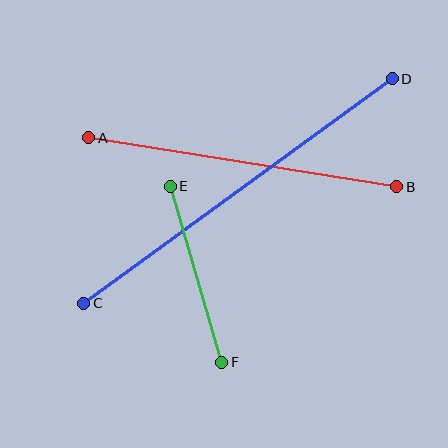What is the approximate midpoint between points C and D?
The midpoint is at approximately (238, 191) pixels.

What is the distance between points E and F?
The distance is approximately 183 pixels.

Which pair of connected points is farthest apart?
Points C and D are farthest apart.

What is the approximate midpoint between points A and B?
The midpoint is at approximately (243, 162) pixels.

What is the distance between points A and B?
The distance is approximately 312 pixels.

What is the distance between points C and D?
The distance is approximately 381 pixels.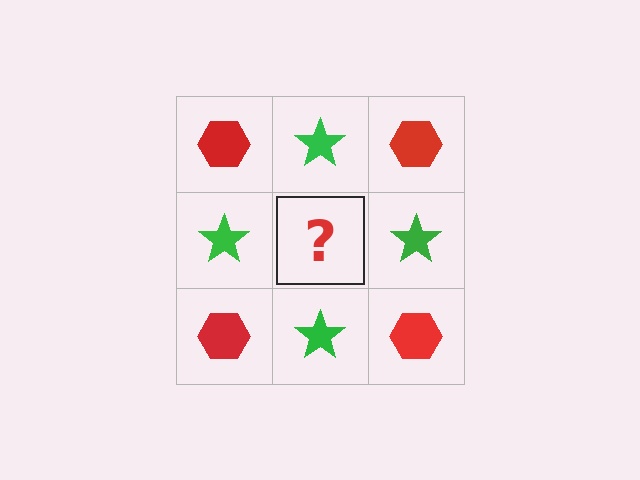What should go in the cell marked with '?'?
The missing cell should contain a red hexagon.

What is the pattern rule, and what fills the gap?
The rule is that it alternates red hexagon and green star in a checkerboard pattern. The gap should be filled with a red hexagon.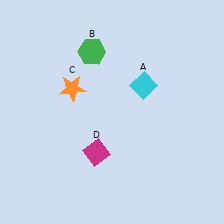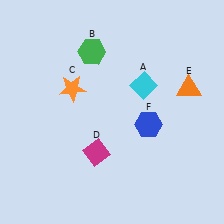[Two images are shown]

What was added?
An orange triangle (E), a blue hexagon (F) were added in Image 2.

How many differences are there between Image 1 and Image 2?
There are 2 differences between the two images.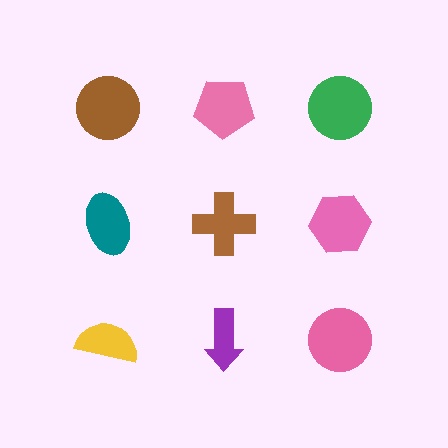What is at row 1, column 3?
A green circle.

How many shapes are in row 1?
3 shapes.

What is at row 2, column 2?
A brown cross.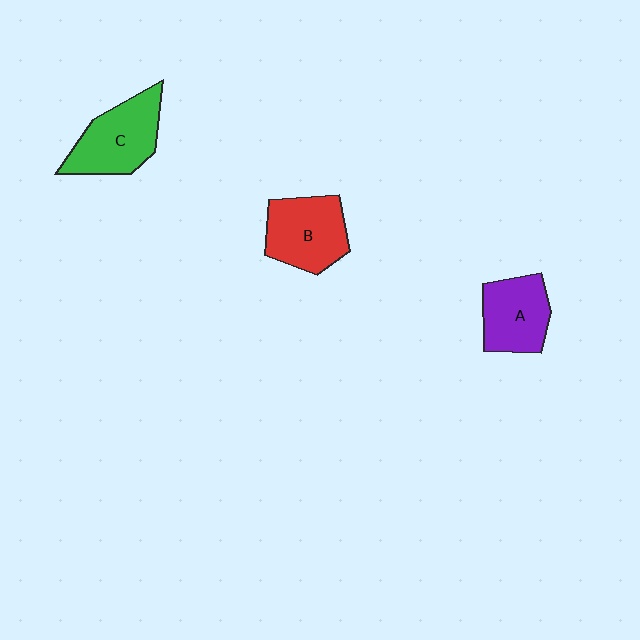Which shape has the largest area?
Shape C (green).